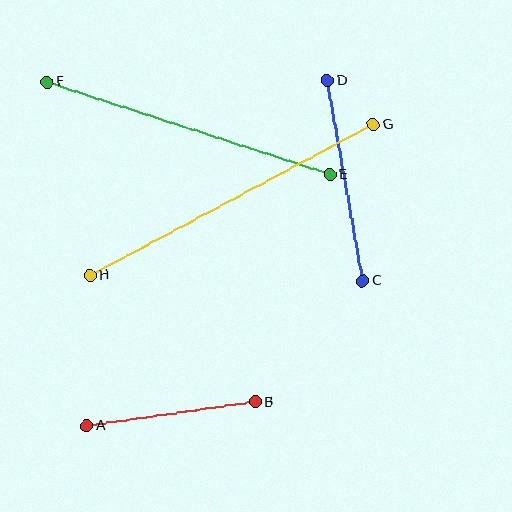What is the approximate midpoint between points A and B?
The midpoint is at approximately (171, 414) pixels.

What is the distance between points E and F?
The distance is approximately 298 pixels.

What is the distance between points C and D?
The distance is approximately 203 pixels.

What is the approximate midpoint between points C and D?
The midpoint is at approximately (345, 181) pixels.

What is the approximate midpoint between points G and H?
The midpoint is at approximately (232, 200) pixels.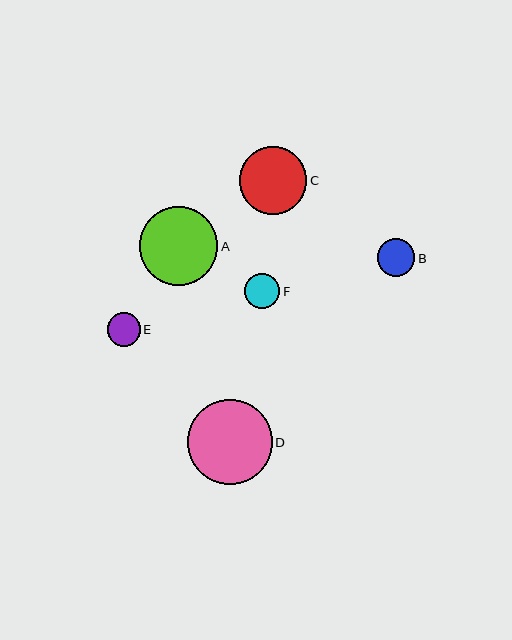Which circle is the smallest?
Circle E is the smallest with a size of approximately 33 pixels.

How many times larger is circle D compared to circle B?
Circle D is approximately 2.2 times the size of circle B.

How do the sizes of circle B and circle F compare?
Circle B and circle F are approximately the same size.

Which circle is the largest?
Circle D is the largest with a size of approximately 85 pixels.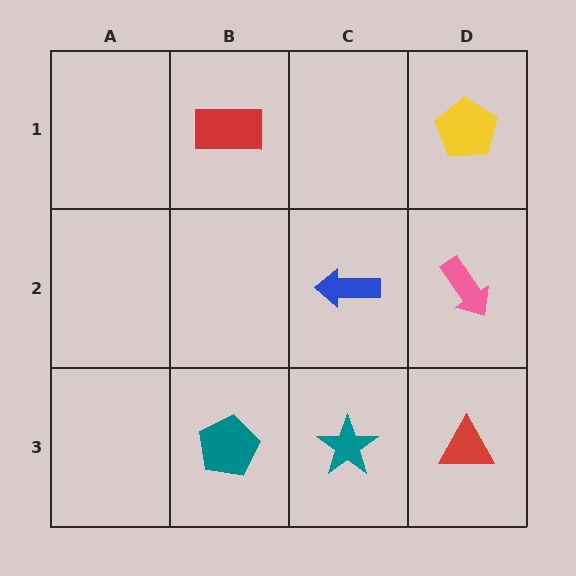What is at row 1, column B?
A red rectangle.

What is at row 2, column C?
A blue arrow.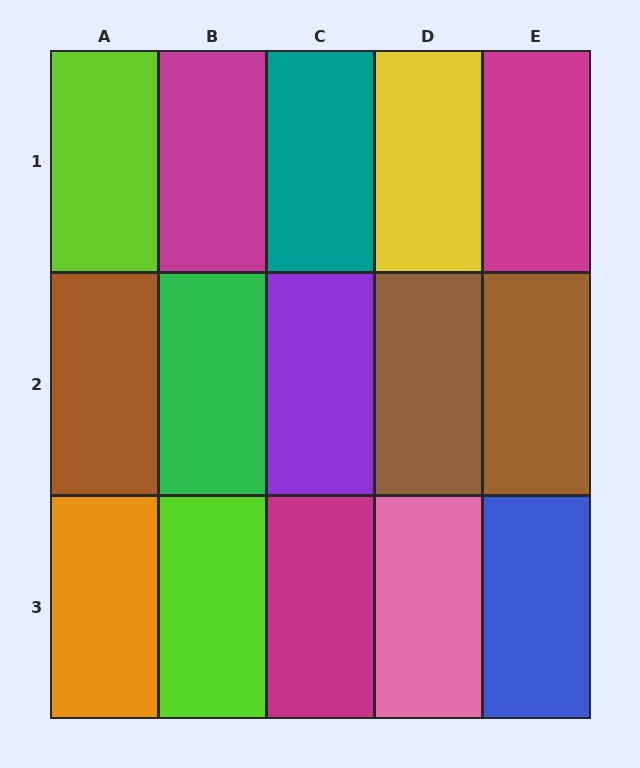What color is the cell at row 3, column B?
Lime.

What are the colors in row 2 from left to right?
Brown, green, purple, brown, brown.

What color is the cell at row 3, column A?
Orange.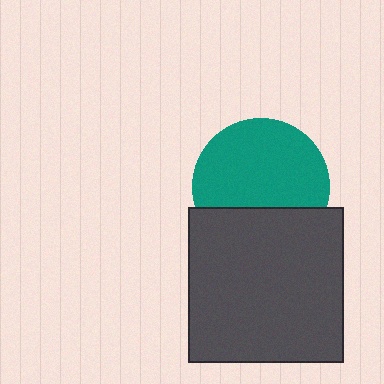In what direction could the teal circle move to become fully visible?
The teal circle could move up. That would shift it out from behind the dark gray square entirely.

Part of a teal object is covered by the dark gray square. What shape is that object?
It is a circle.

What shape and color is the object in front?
The object in front is a dark gray square.